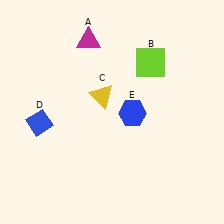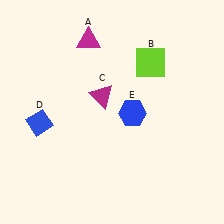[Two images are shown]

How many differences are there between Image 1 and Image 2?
There is 1 difference between the two images.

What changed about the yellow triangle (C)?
In Image 1, C is yellow. In Image 2, it changed to magenta.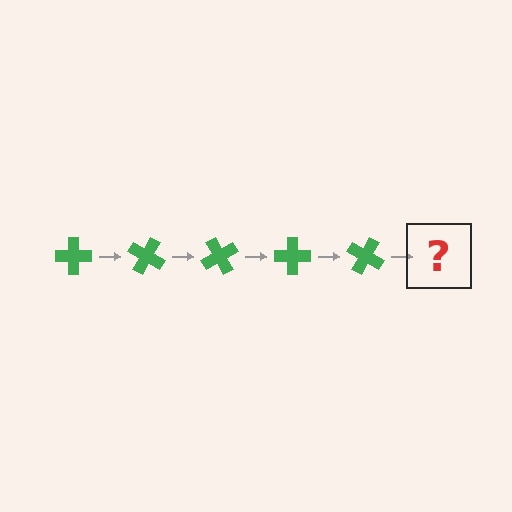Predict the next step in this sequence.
The next step is a green cross rotated 150 degrees.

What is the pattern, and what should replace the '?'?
The pattern is that the cross rotates 30 degrees each step. The '?' should be a green cross rotated 150 degrees.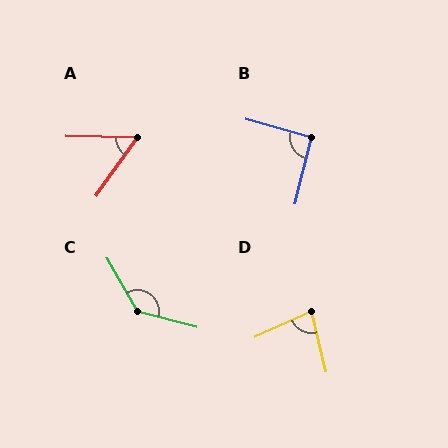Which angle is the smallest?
A, at approximately 55 degrees.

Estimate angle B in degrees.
Approximately 92 degrees.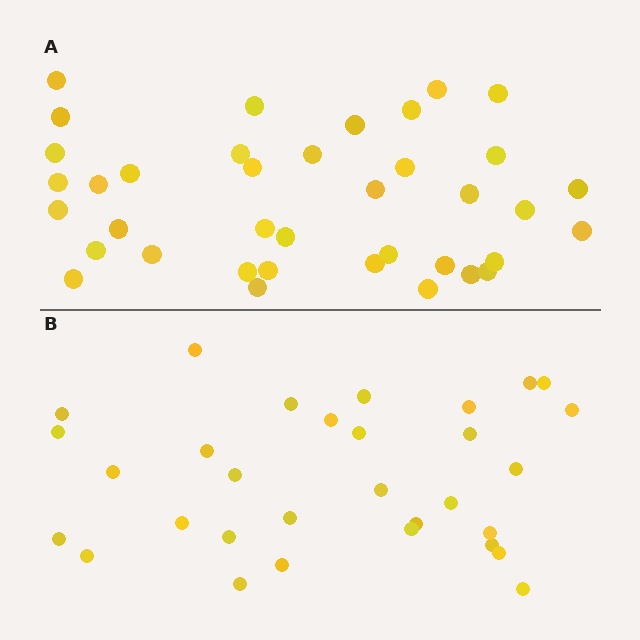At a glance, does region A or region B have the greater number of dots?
Region A (the top region) has more dots.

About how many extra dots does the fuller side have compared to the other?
Region A has roughly 8 or so more dots than region B.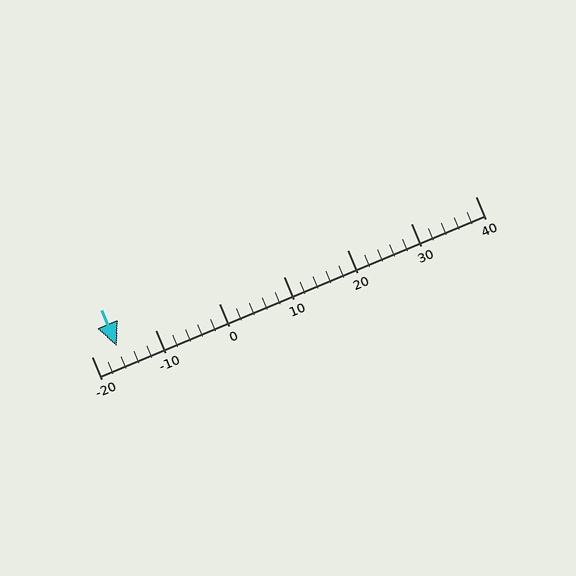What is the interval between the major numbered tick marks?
The major tick marks are spaced 10 units apart.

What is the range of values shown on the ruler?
The ruler shows values from -20 to 40.